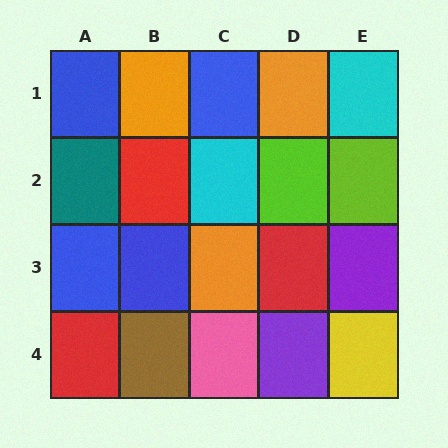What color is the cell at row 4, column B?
Brown.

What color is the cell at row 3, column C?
Orange.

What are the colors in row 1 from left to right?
Blue, orange, blue, orange, cyan.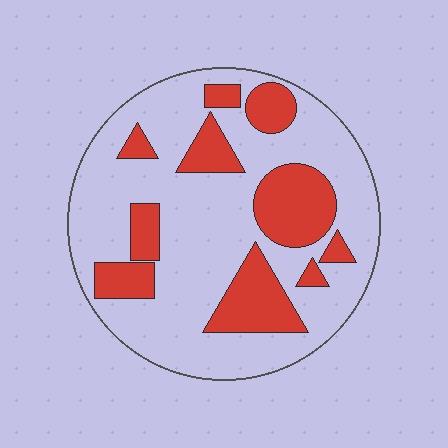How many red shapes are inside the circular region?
10.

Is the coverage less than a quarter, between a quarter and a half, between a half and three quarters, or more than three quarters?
Between a quarter and a half.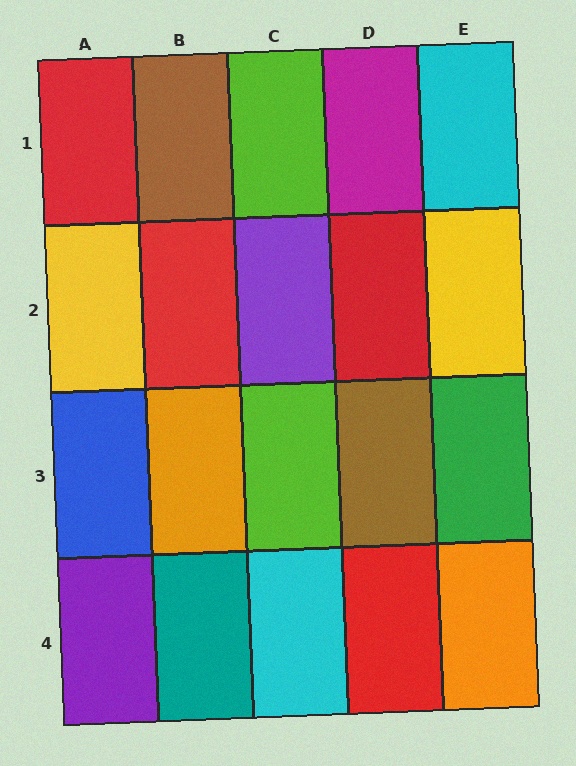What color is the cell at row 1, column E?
Cyan.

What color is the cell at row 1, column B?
Brown.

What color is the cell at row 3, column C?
Lime.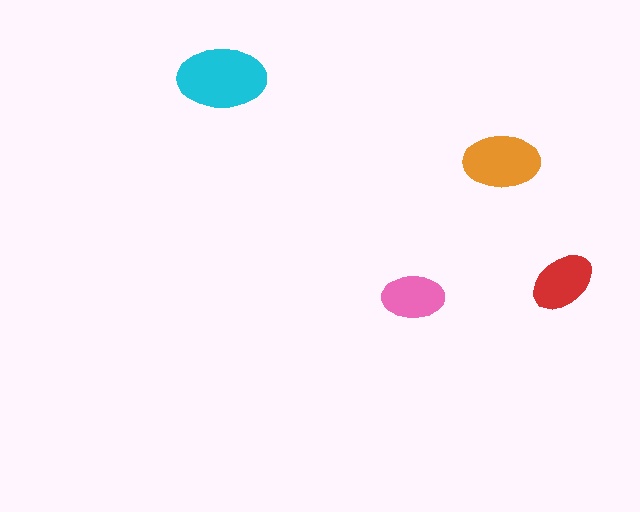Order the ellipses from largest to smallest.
the cyan one, the orange one, the red one, the pink one.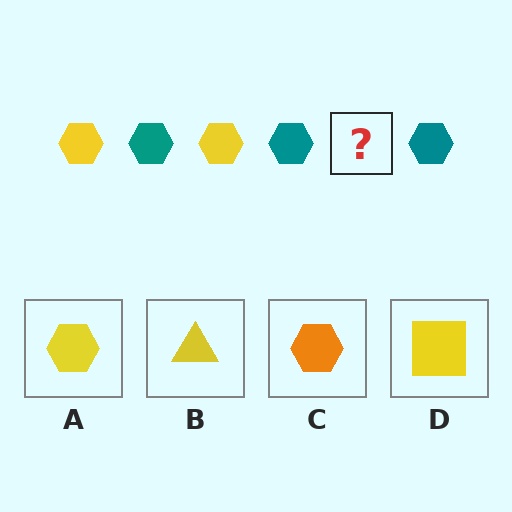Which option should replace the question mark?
Option A.